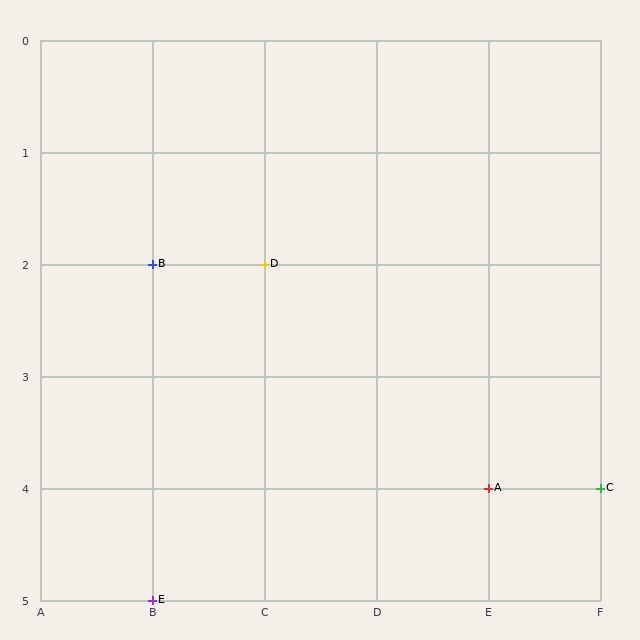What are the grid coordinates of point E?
Point E is at grid coordinates (B, 5).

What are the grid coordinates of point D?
Point D is at grid coordinates (C, 2).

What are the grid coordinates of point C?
Point C is at grid coordinates (F, 4).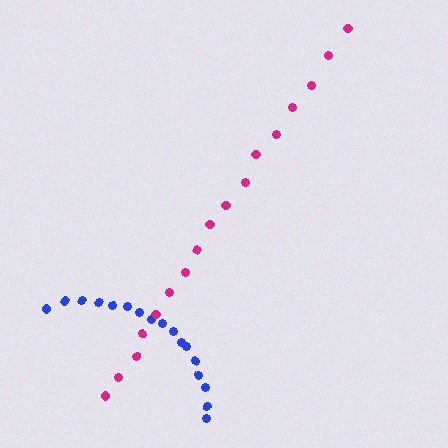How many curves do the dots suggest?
There are 2 distinct paths.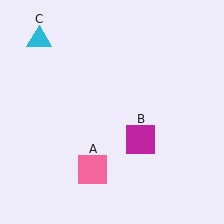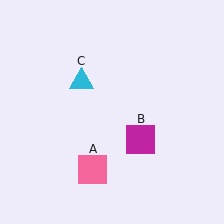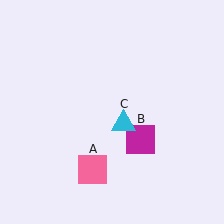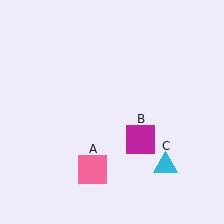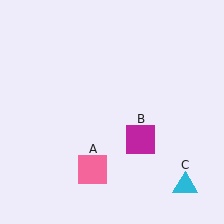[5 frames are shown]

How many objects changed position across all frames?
1 object changed position: cyan triangle (object C).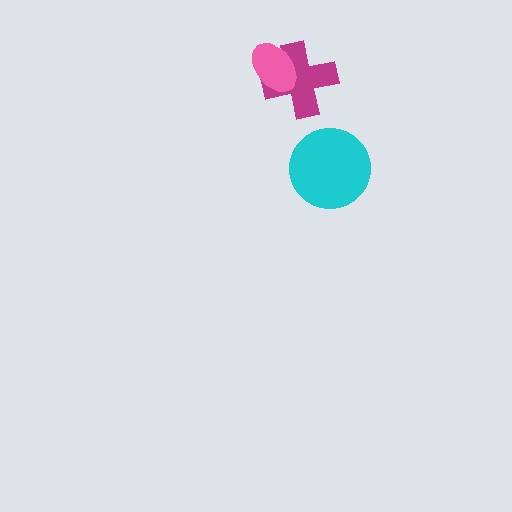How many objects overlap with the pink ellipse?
1 object overlaps with the pink ellipse.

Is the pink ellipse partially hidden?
No, no other shape covers it.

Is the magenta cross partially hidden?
Yes, it is partially covered by another shape.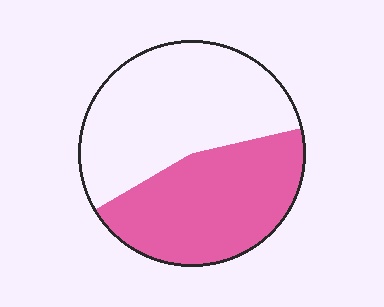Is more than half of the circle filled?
No.